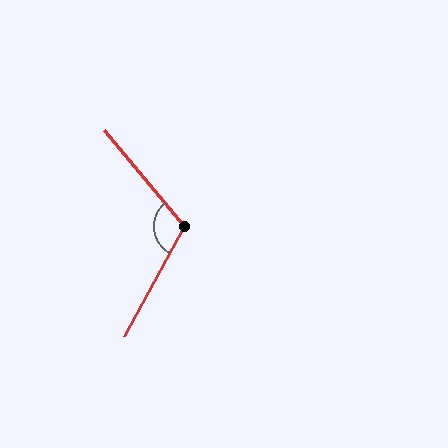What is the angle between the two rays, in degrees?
Approximately 111 degrees.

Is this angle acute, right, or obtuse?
It is obtuse.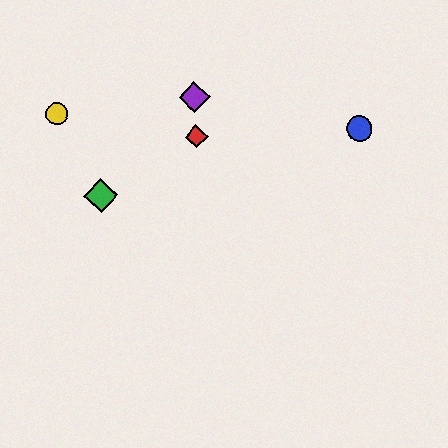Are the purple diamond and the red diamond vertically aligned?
Yes, both are at x≈195.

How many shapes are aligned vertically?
2 shapes (the red diamond, the purple diamond) are aligned vertically.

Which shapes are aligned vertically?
The red diamond, the purple diamond are aligned vertically.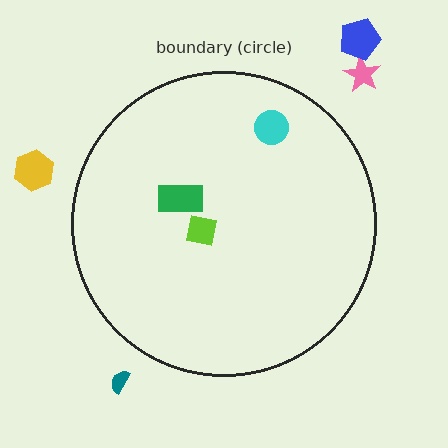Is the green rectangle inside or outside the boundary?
Inside.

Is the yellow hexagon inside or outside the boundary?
Outside.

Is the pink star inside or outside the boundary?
Outside.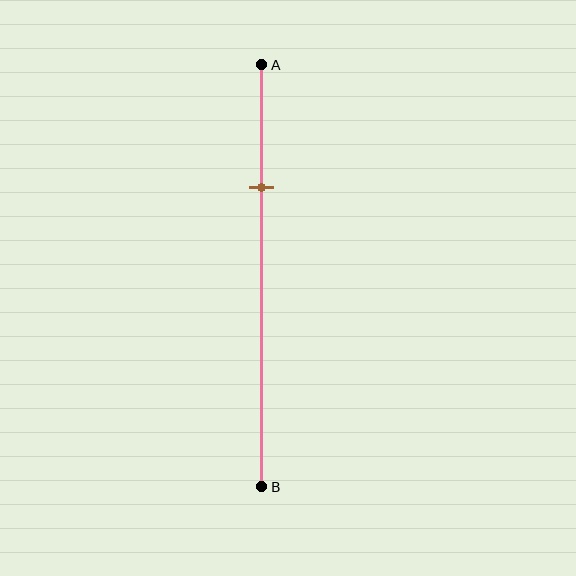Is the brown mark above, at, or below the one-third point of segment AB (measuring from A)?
The brown mark is above the one-third point of segment AB.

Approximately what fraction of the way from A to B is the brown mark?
The brown mark is approximately 30% of the way from A to B.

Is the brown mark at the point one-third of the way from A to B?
No, the mark is at about 30% from A, not at the 33% one-third point.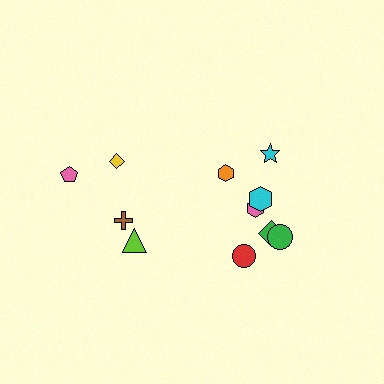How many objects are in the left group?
There are 4 objects.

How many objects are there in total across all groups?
There are 11 objects.